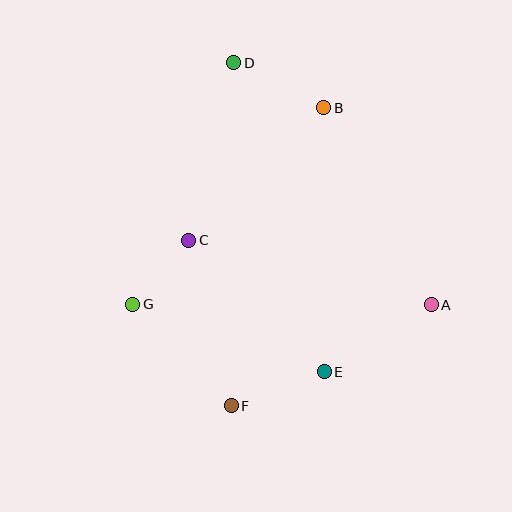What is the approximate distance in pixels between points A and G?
The distance between A and G is approximately 298 pixels.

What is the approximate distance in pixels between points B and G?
The distance between B and G is approximately 274 pixels.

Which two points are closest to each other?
Points C and G are closest to each other.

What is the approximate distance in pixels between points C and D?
The distance between C and D is approximately 183 pixels.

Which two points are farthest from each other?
Points D and F are farthest from each other.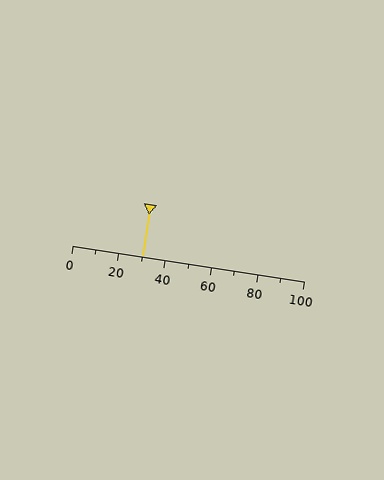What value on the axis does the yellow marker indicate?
The marker indicates approximately 30.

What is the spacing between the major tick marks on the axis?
The major ticks are spaced 20 apart.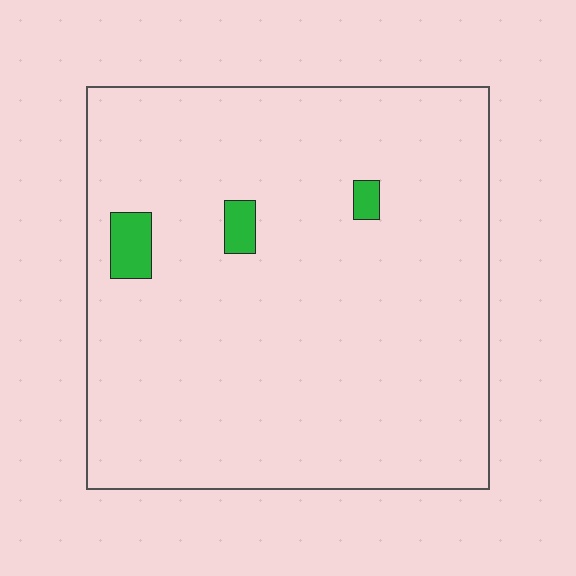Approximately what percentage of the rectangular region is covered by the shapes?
Approximately 5%.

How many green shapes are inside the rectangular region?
3.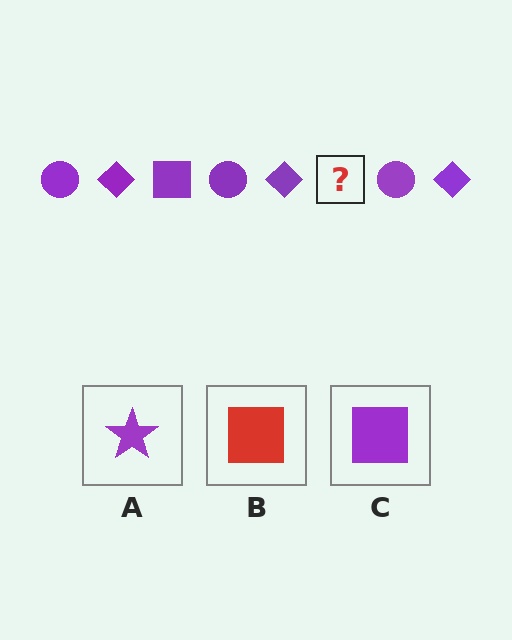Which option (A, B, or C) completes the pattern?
C.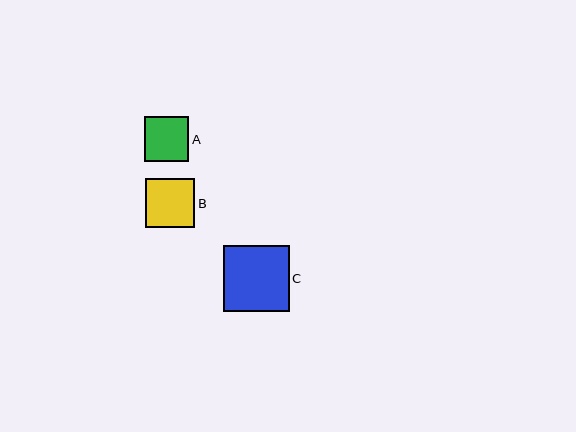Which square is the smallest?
Square A is the smallest with a size of approximately 45 pixels.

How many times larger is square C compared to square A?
Square C is approximately 1.5 times the size of square A.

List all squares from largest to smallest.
From largest to smallest: C, B, A.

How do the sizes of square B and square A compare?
Square B and square A are approximately the same size.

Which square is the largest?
Square C is the largest with a size of approximately 66 pixels.